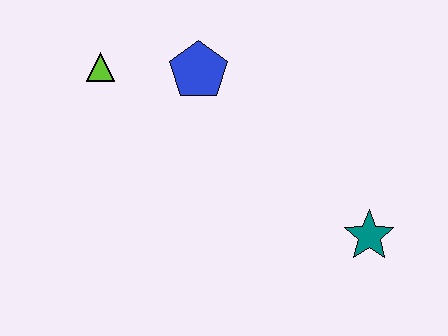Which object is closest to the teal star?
The blue pentagon is closest to the teal star.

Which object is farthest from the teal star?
The lime triangle is farthest from the teal star.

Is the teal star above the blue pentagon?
No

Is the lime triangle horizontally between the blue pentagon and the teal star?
No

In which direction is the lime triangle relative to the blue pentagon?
The lime triangle is to the left of the blue pentagon.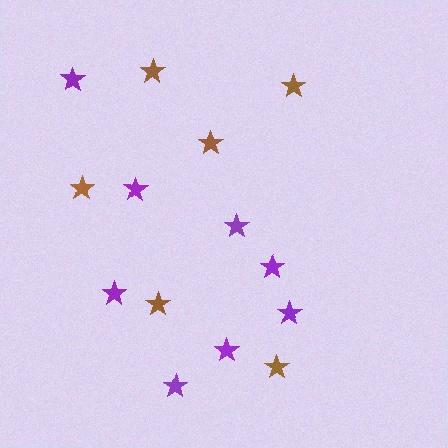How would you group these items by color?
There are 2 groups: one group of brown stars (6) and one group of purple stars (8).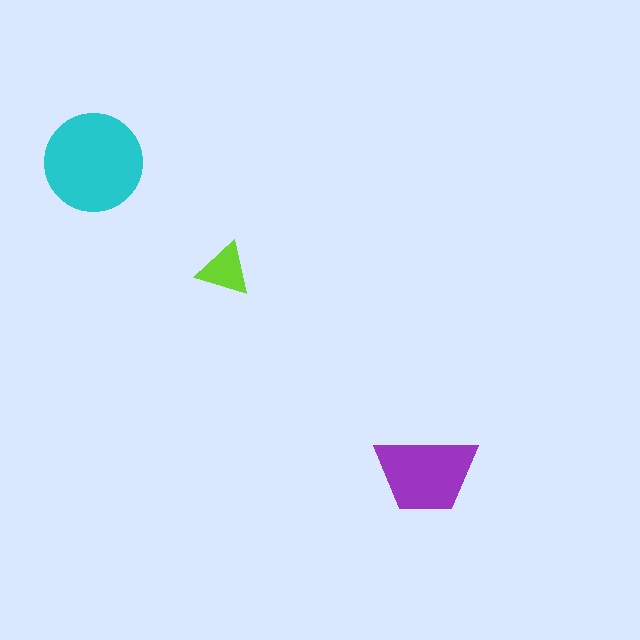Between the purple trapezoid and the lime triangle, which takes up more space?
The purple trapezoid.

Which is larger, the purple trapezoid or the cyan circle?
The cyan circle.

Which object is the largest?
The cyan circle.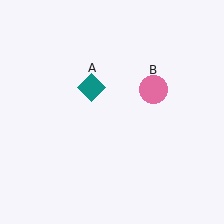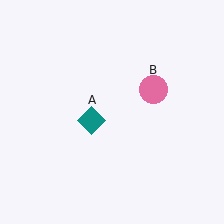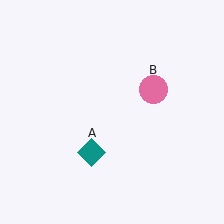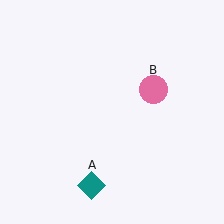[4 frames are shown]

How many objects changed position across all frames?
1 object changed position: teal diamond (object A).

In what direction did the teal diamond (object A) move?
The teal diamond (object A) moved down.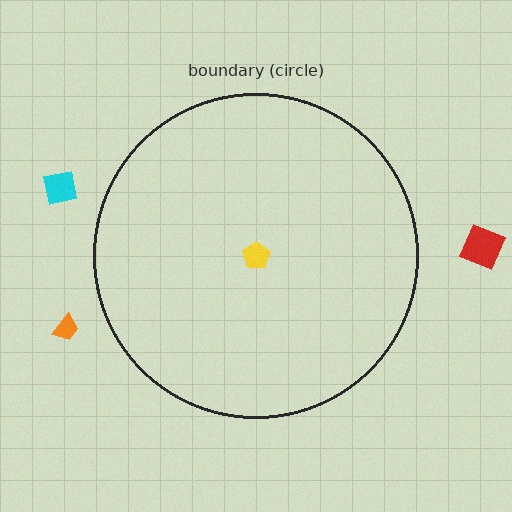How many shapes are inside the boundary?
1 inside, 3 outside.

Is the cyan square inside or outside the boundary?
Outside.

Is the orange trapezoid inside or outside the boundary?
Outside.